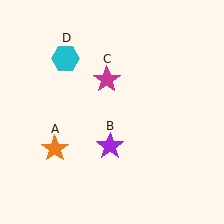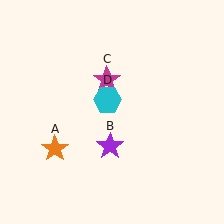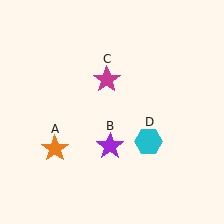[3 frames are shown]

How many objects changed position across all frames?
1 object changed position: cyan hexagon (object D).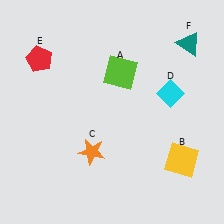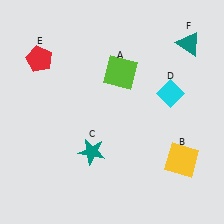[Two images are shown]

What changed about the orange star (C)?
In Image 1, C is orange. In Image 2, it changed to teal.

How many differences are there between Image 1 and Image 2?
There is 1 difference between the two images.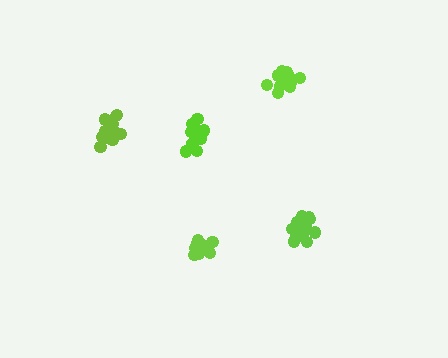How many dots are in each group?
Group 1: 16 dots, Group 2: 15 dots, Group 3: 12 dots, Group 4: 16 dots, Group 5: 12 dots (71 total).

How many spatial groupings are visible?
There are 5 spatial groupings.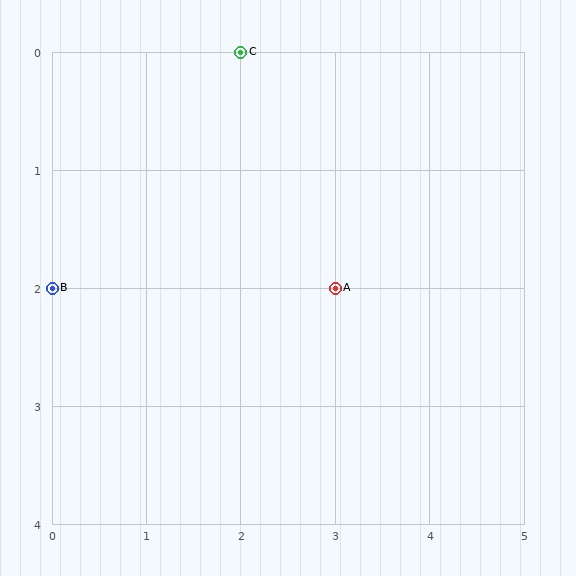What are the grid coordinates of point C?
Point C is at grid coordinates (2, 0).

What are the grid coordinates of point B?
Point B is at grid coordinates (0, 2).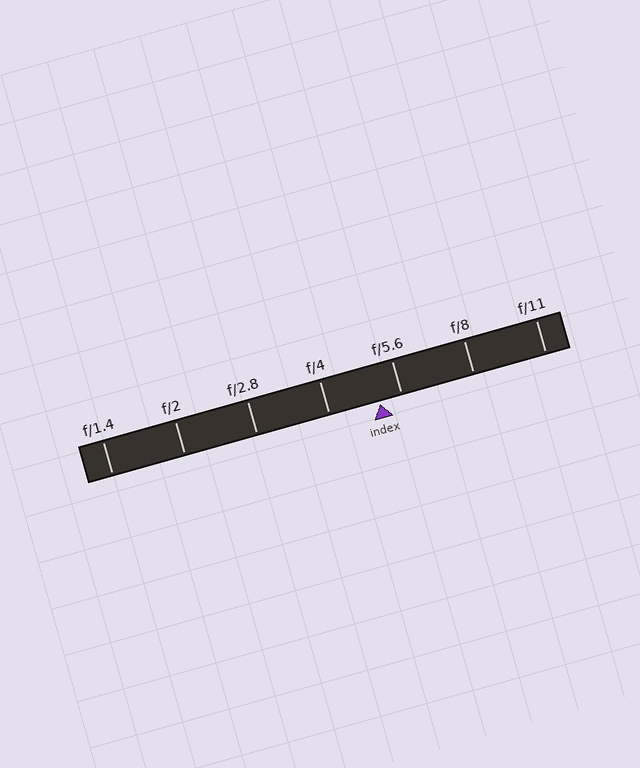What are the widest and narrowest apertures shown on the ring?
The widest aperture shown is f/1.4 and the narrowest is f/11.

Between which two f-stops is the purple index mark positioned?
The index mark is between f/4 and f/5.6.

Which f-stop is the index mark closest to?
The index mark is closest to f/5.6.